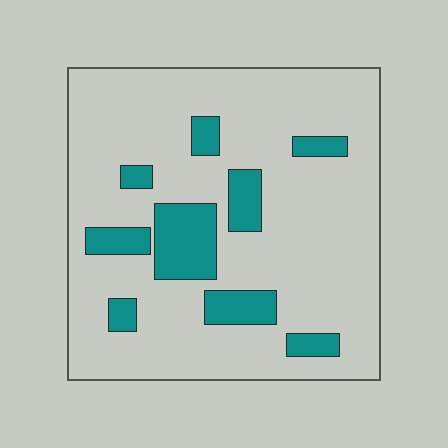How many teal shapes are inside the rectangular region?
9.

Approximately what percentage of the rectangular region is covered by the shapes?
Approximately 15%.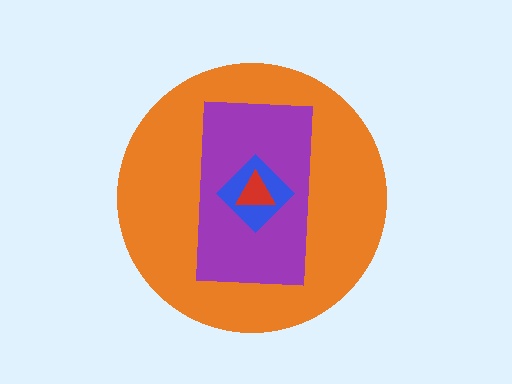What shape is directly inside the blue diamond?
The red triangle.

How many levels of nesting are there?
4.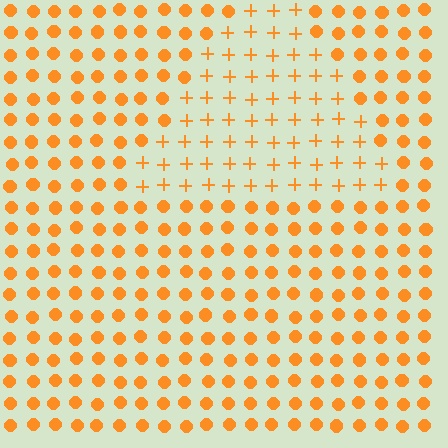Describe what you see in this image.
The image is filled with small orange elements arranged in a uniform grid. A triangle-shaped region contains plus signs, while the surrounding area contains circles. The boundary is defined purely by the change in element shape.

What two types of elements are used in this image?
The image uses plus signs inside the triangle region and circles outside it.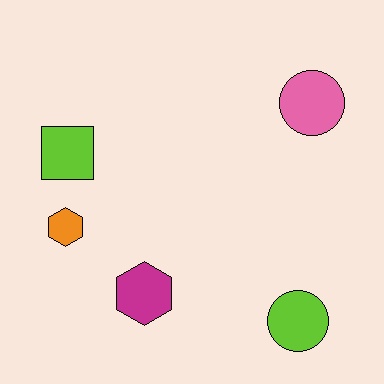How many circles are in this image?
There are 2 circles.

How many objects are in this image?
There are 5 objects.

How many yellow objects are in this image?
There are no yellow objects.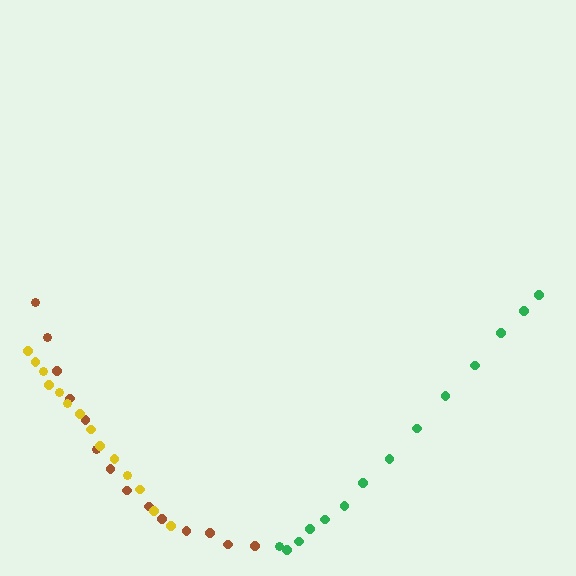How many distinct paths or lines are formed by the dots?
There are 3 distinct paths.